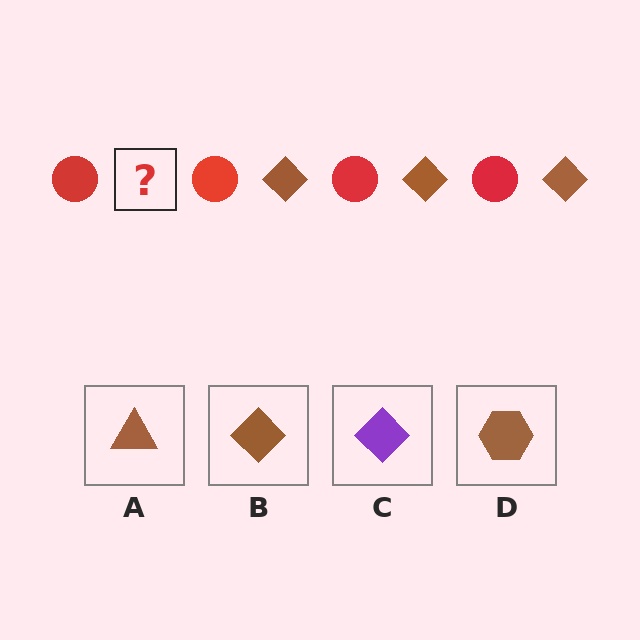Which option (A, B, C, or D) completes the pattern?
B.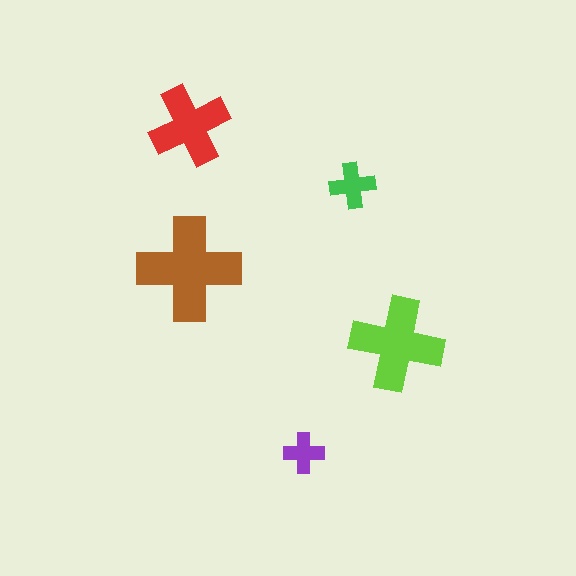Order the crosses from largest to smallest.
the brown one, the lime one, the red one, the green one, the purple one.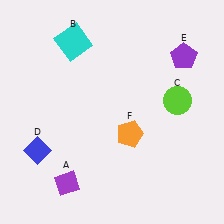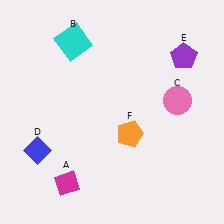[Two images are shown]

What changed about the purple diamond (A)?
In Image 1, A is purple. In Image 2, it changed to magenta.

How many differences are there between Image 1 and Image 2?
There are 2 differences between the two images.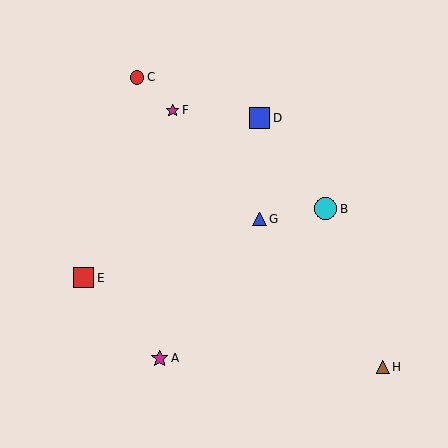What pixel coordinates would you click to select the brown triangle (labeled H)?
Click at (383, 367) to select the brown triangle H.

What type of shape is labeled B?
Shape B is a cyan circle.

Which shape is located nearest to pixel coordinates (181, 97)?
The magenta star (labeled F) at (173, 110) is nearest to that location.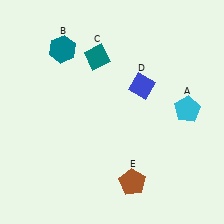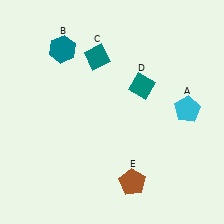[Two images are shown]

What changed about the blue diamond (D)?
In Image 1, D is blue. In Image 2, it changed to teal.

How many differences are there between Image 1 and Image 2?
There is 1 difference between the two images.